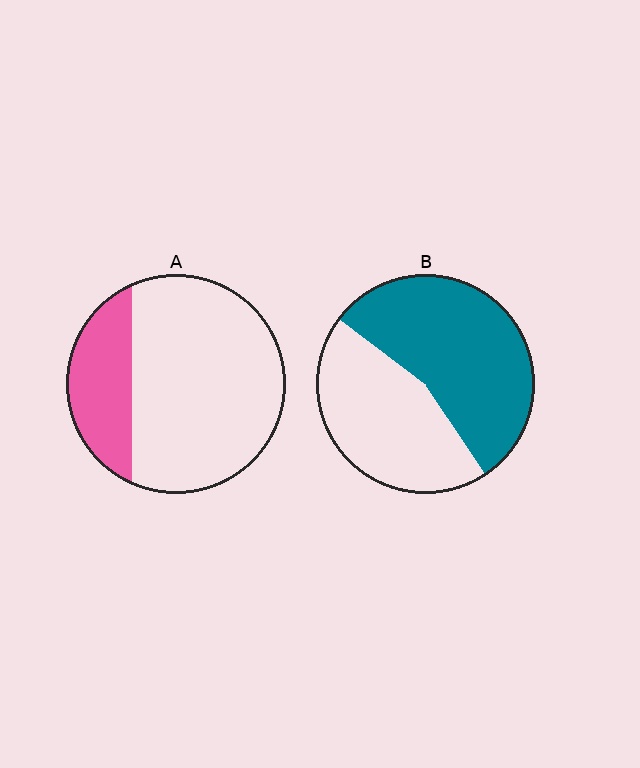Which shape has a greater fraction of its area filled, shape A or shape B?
Shape B.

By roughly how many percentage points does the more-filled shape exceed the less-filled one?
By roughly 30 percentage points (B over A).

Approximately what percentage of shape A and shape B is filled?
A is approximately 25% and B is approximately 55%.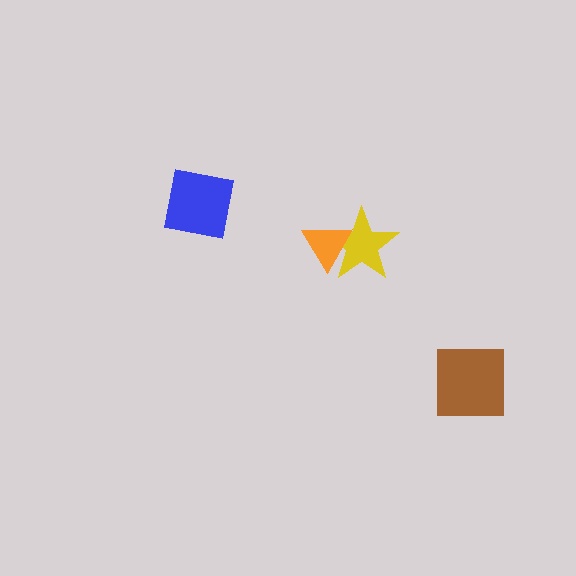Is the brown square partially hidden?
No, no other shape covers it.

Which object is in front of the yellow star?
The orange triangle is in front of the yellow star.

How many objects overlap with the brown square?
0 objects overlap with the brown square.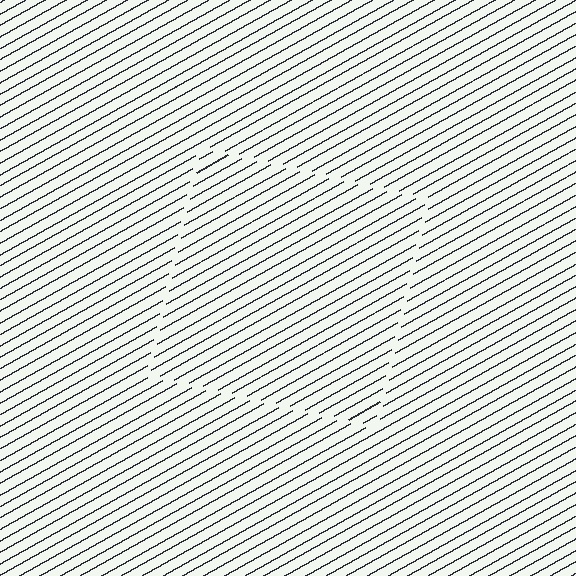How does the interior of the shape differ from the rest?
The interior of the shape contains the same grating, shifted by half a period — the contour is defined by the phase discontinuity where line-ends from the inner and outer gratings abut.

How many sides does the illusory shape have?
4 sides — the line-ends trace a square.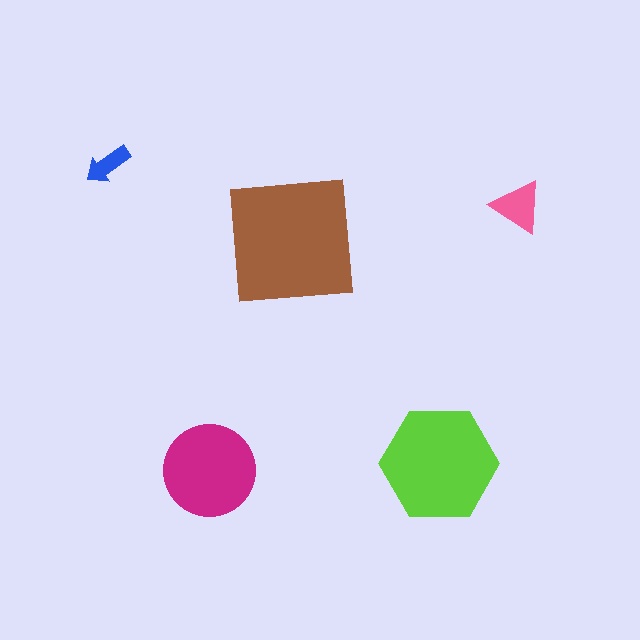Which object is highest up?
The blue arrow is topmost.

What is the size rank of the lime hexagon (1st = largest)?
2nd.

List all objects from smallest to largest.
The blue arrow, the pink triangle, the magenta circle, the lime hexagon, the brown square.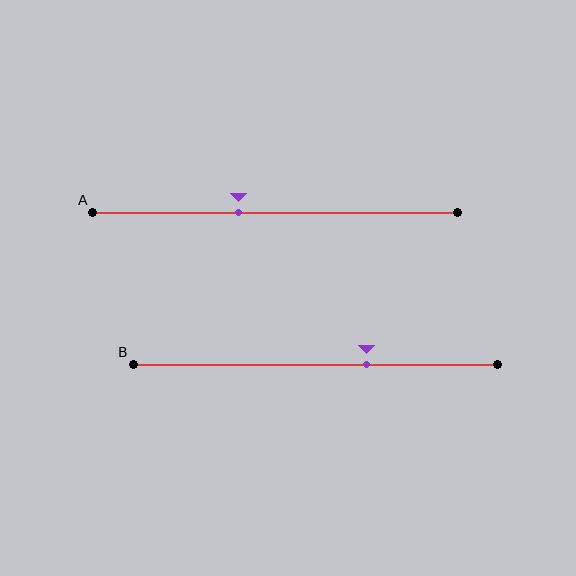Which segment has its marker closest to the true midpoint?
Segment A has its marker closest to the true midpoint.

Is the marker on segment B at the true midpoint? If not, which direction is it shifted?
No, the marker on segment B is shifted to the right by about 14% of the segment length.